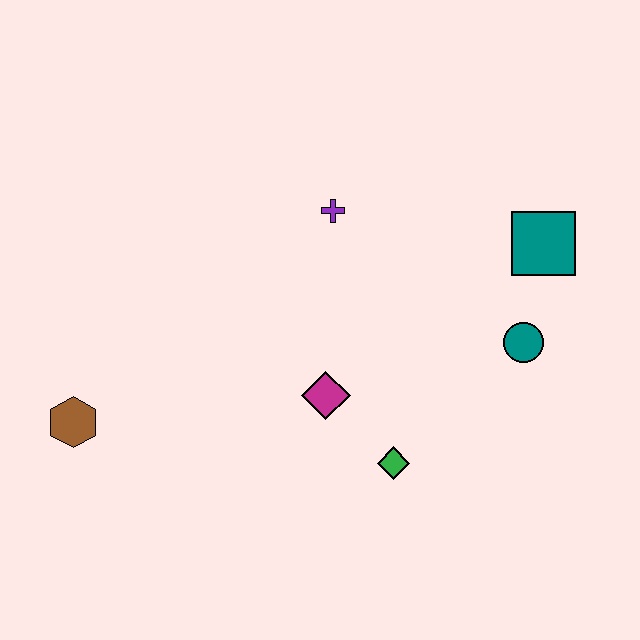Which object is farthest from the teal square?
The brown hexagon is farthest from the teal square.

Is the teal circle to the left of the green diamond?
No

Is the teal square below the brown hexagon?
No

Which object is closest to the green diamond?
The magenta diamond is closest to the green diamond.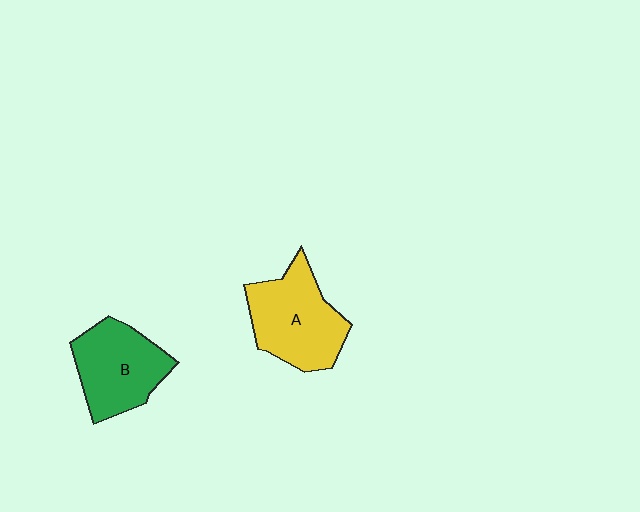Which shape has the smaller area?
Shape B (green).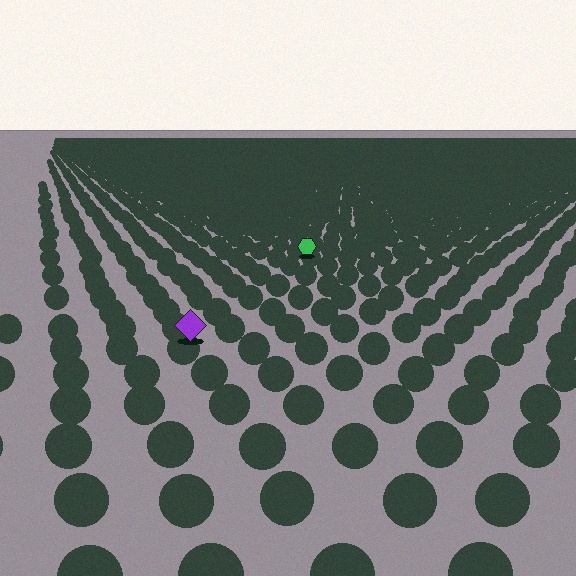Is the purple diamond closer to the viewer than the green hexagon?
Yes. The purple diamond is closer — you can tell from the texture gradient: the ground texture is coarser near it.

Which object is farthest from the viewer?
The green hexagon is farthest from the viewer. It appears smaller and the ground texture around it is denser.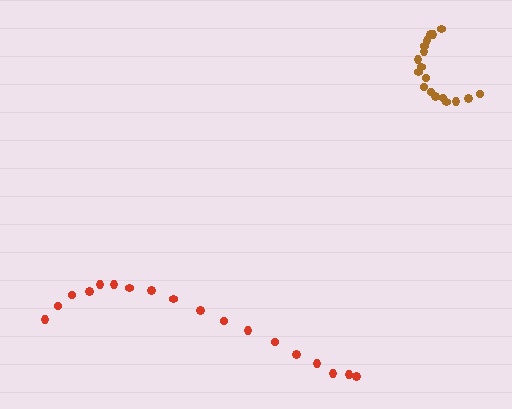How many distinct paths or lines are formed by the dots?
There are 2 distinct paths.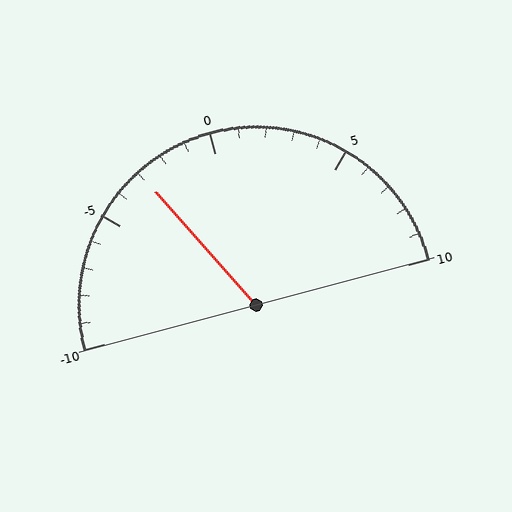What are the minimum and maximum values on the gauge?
The gauge ranges from -10 to 10.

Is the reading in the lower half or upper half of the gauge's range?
The reading is in the lower half of the range (-10 to 10).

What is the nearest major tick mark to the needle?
The nearest major tick mark is -5.